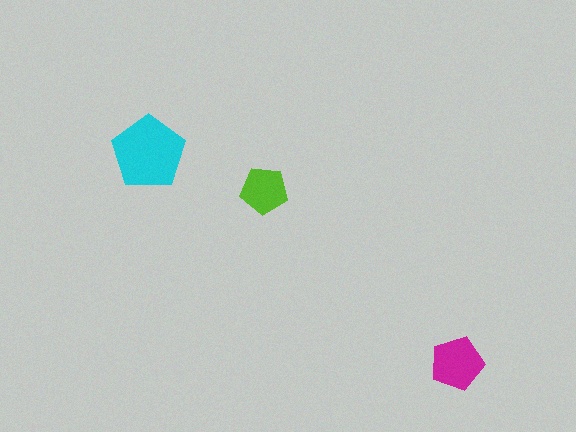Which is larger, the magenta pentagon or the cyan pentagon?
The cyan one.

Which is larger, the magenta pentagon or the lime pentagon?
The magenta one.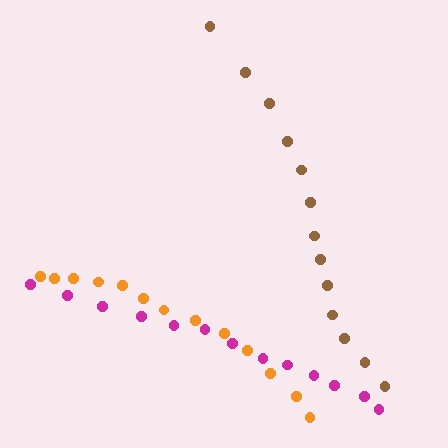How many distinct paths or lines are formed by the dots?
There are 3 distinct paths.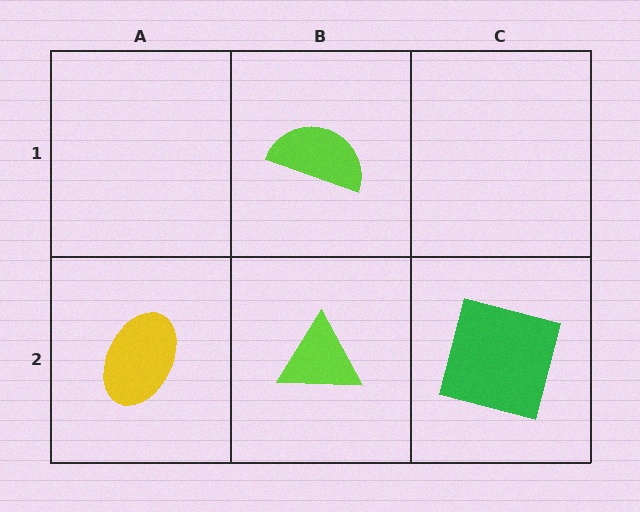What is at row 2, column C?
A green square.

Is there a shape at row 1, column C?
No, that cell is empty.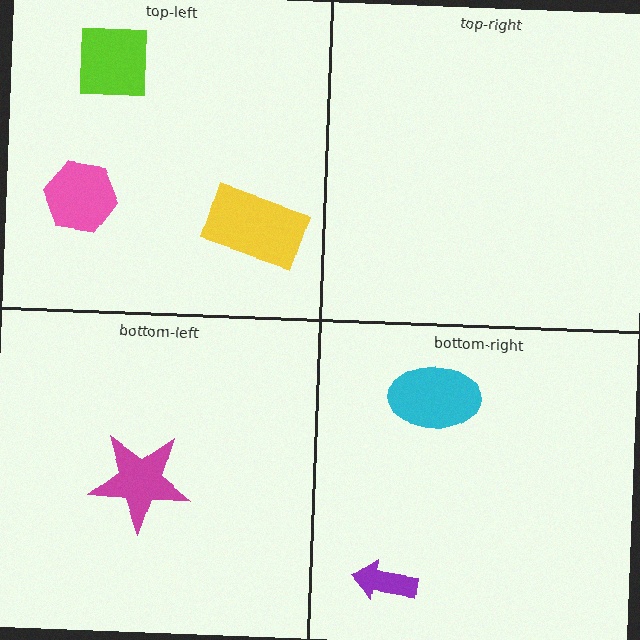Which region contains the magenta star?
The bottom-left region.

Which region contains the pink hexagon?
The top-left region.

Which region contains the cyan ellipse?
The bottom-right region.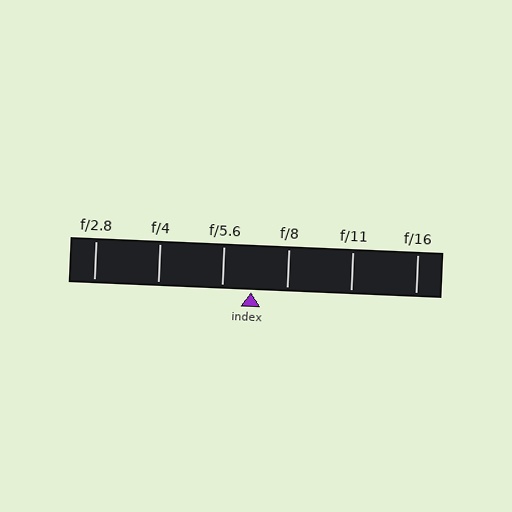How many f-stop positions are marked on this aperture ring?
There are 6 f-stop positions marked.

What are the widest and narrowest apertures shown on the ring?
The widest aperture shown is f/2.8 and the narrowest is f/16.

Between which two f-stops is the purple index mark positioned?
The index mark is between f/5.6 and f/8.